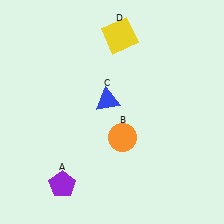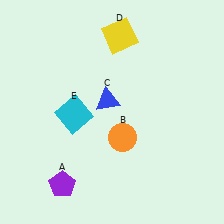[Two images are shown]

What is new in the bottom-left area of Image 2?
A cyan square (E) was added in the bottom-left area of Image 2.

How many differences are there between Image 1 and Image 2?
There is 1 difference between the two images.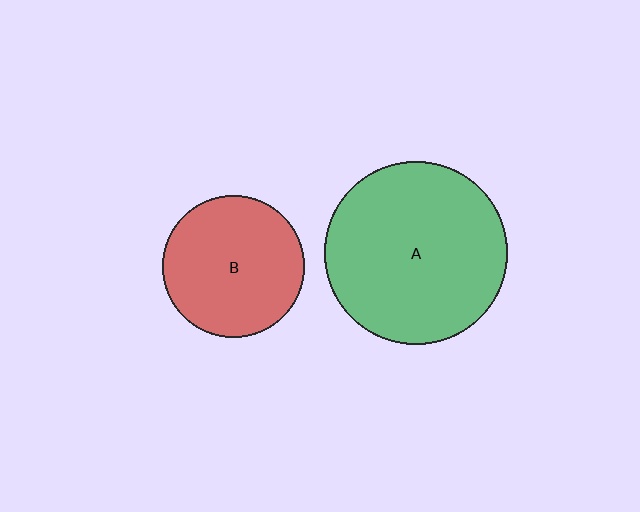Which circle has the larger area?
Circle A (green).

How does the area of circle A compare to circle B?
Approximately 1.6 times.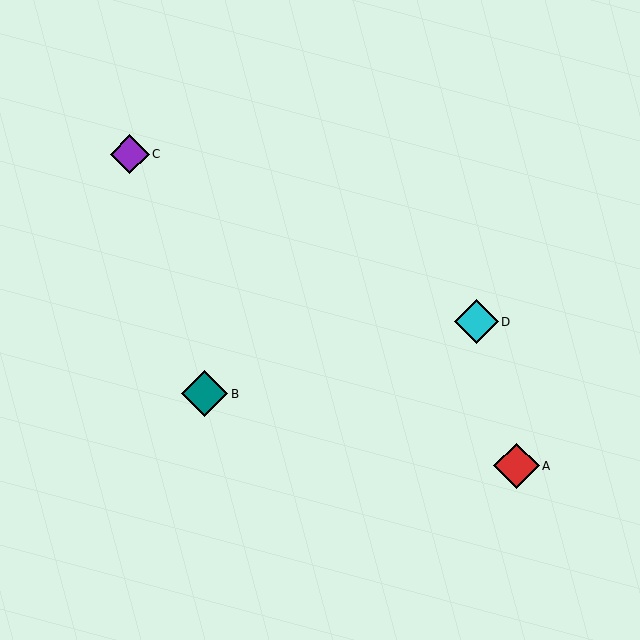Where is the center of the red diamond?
The center of the red diamond is at (516, 466).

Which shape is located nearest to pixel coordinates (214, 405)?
The teal diamond (labeled B) at (205, 394) is nearest to that location.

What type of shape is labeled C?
Shape C is a purple diamond.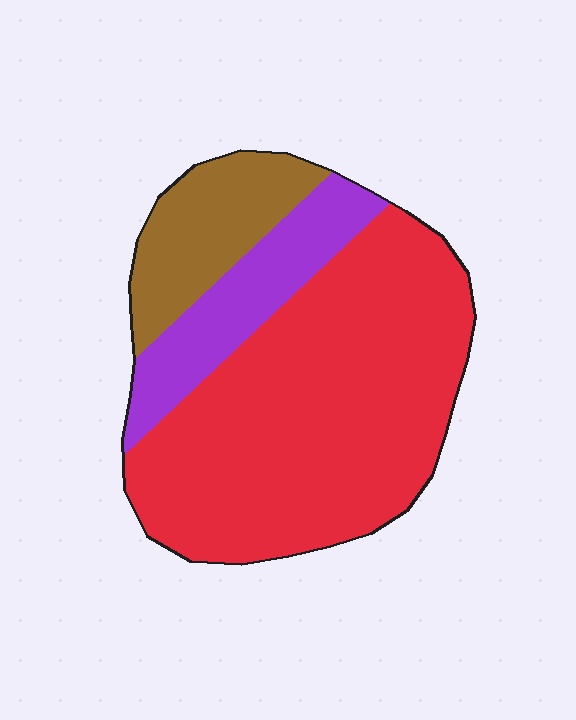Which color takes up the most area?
Red, at roughly 65%.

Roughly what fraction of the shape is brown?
Brown covers around 15% of the shape.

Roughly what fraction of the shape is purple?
Purple covers 17% of the shape.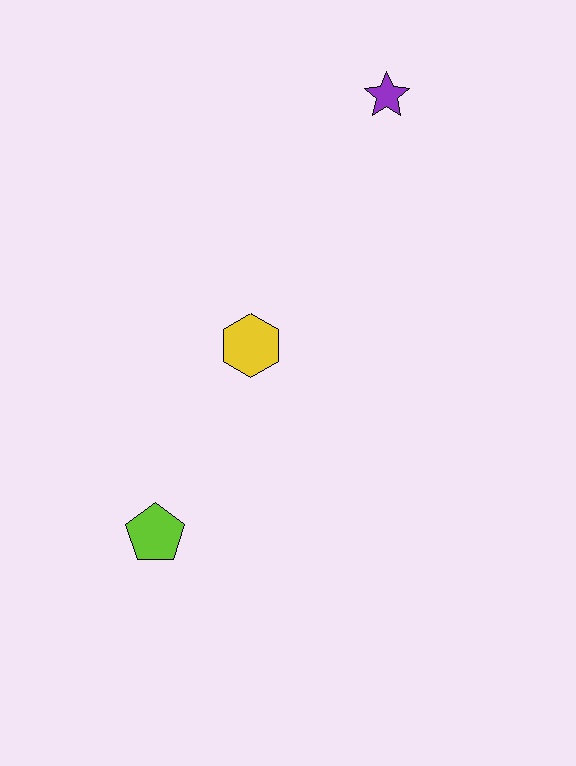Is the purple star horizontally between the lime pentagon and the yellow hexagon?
No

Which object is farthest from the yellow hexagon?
The purple star is farthest from the yellow hexagon.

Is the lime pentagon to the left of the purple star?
Yes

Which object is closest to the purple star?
The yellow hexagon is closest to the purple star.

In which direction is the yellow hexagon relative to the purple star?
The yellow hexagon is below the purple star.